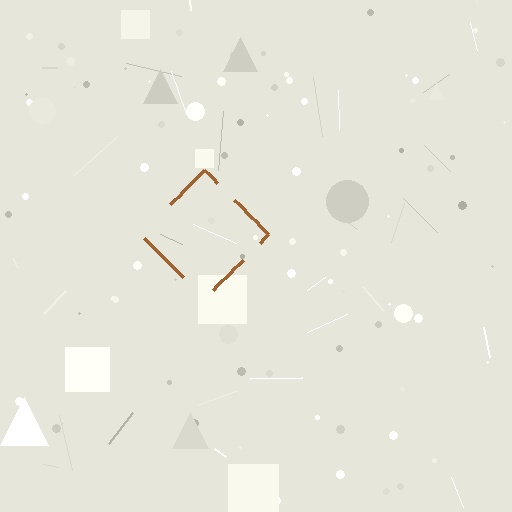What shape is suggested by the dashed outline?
The dashed outline suggests a diamond.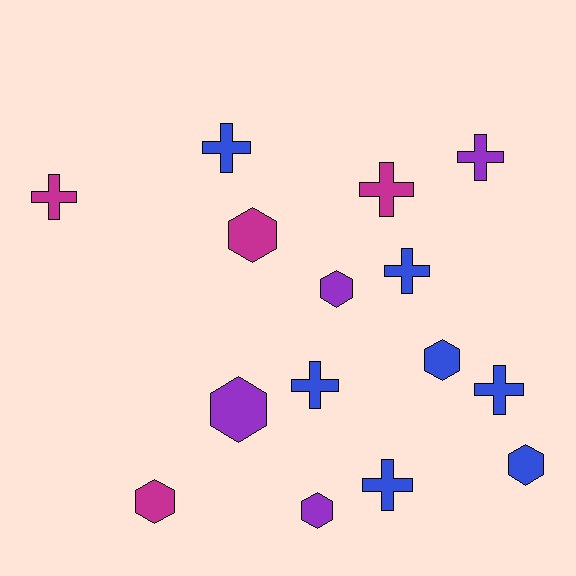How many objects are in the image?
There are 15 objects.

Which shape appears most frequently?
Cross, with 8 objects.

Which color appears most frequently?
Blue, with 7 objects.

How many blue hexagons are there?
There are 2 blue hexagons.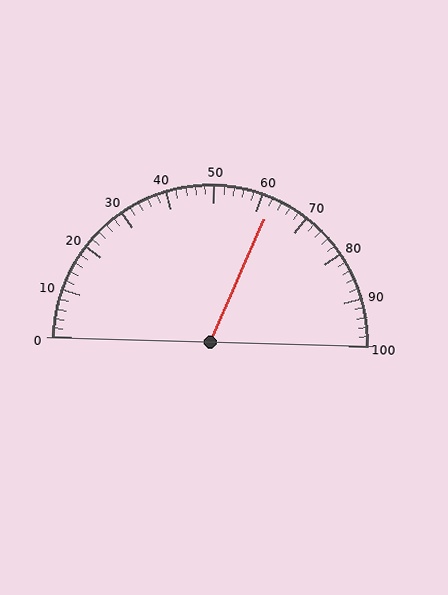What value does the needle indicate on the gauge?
The needle indicates approximately 62.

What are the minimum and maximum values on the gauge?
The gauge ranges from 0 to 100.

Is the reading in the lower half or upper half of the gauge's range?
The reading is in the upper half of the range (0 to 100).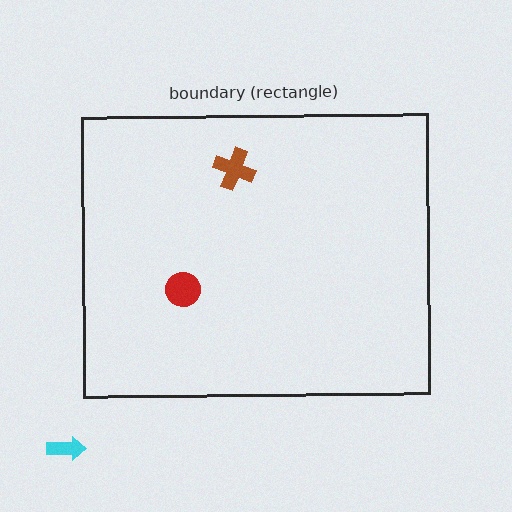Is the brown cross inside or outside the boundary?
Inside.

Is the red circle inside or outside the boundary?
Inside.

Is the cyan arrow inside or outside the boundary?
Outside.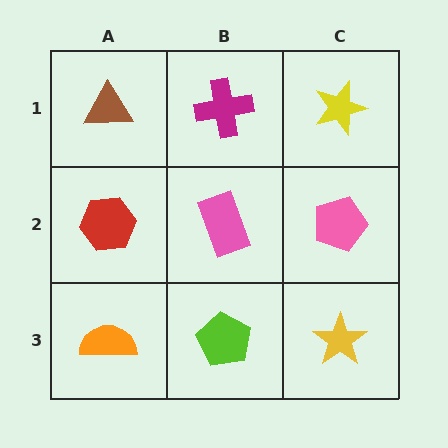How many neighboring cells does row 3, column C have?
2.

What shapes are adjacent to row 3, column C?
A pink pentagon (row 2, column C), a lime pentagon (row 3, column B).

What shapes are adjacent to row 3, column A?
A red hexagon (row 2, column A), a lime pentagon (row 3, column B).